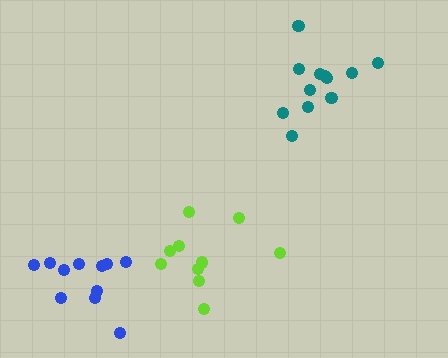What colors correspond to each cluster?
The clusters are colored: lime, blue, teal.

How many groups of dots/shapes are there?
There are 3 groups.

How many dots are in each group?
Group 1: 10 dots, Group 2: 11 dots, Group 3: 12 dots (33 total).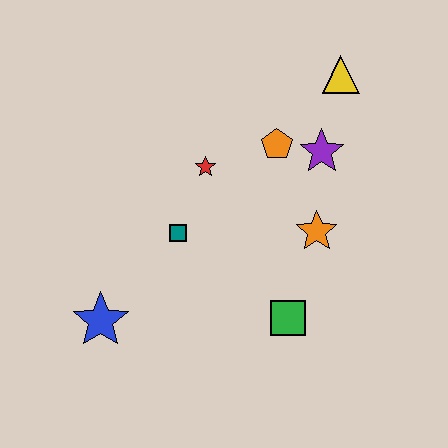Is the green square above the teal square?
No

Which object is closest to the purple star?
The orange pentagon is closest to the purple star.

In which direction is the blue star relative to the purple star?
The blue star is to the left of the purple star.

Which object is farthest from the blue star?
The yellow triangle is farthest from the blue star.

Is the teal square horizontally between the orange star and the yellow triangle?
No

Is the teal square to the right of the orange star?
No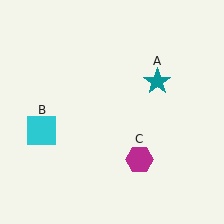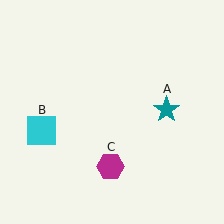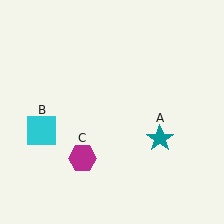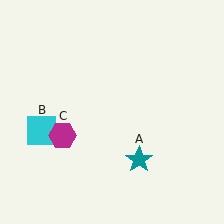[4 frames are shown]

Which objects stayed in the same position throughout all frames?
Cyan square (object B) remained stationary.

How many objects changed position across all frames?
2 objects changed position: teal star (object A), magenta hexagon (object C).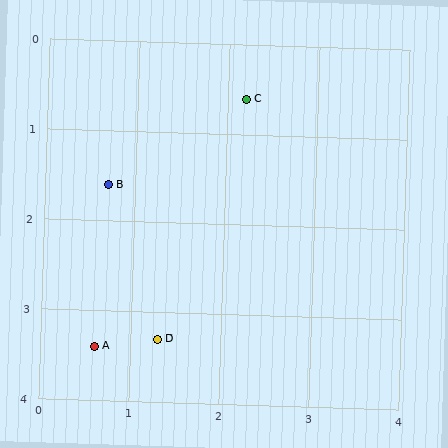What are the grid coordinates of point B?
Point B is at approximately (0.7, 1.6).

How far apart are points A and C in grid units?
Points A and C are about 3.2 grid units apart.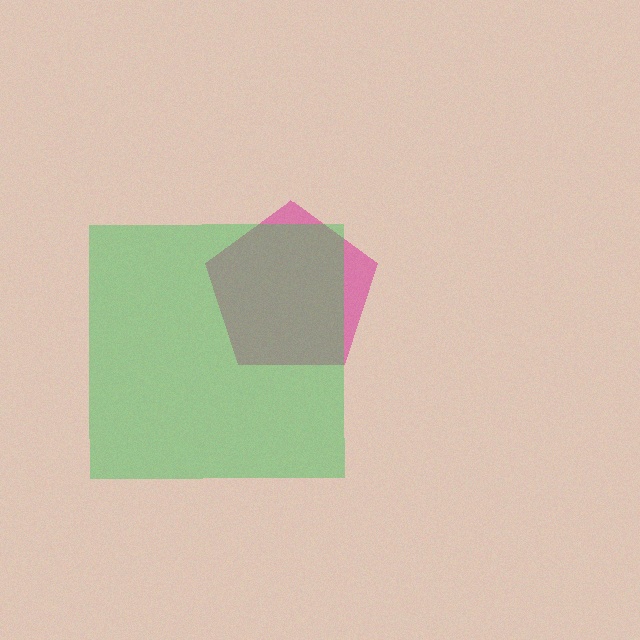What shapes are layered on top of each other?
The layered shapes are: a magenta pentagon, a green square.